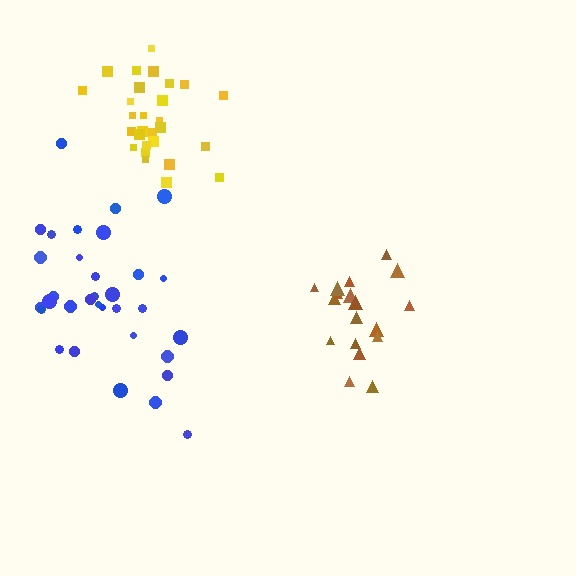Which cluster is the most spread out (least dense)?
Blue.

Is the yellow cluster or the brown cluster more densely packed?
Brown.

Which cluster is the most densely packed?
Brown.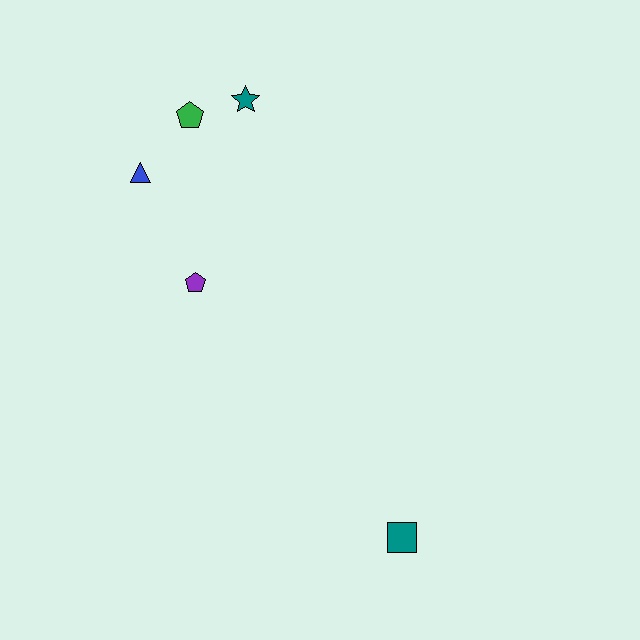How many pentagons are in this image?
There are 2 pentagons.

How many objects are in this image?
There are 5 objects.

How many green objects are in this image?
There is 1 green object.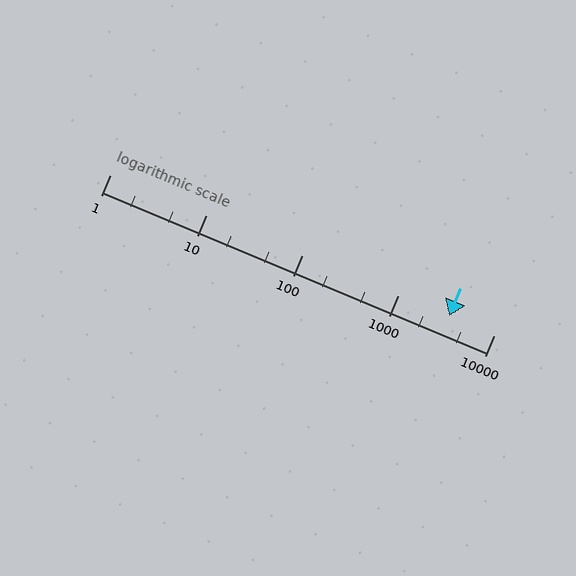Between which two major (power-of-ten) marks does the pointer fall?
The pointer is between 1000 and 10000.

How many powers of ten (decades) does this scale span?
The scale spans 4 decades, from 1 to 10000.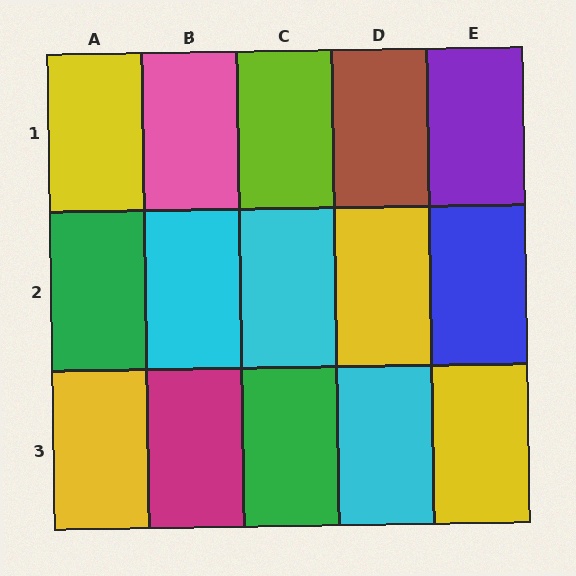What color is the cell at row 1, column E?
Purple.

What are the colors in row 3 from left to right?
Yellow, magenta, green, cyan, yellow.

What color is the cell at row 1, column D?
Brown.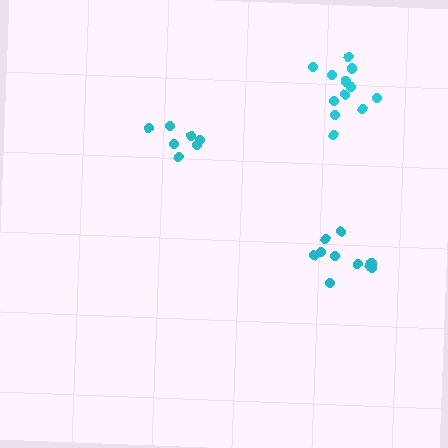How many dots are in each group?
Group 1: 7 dots, Group 2: 10 dots, Group 3: 12 dots (29 total).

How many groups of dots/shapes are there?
There are 3 groups.